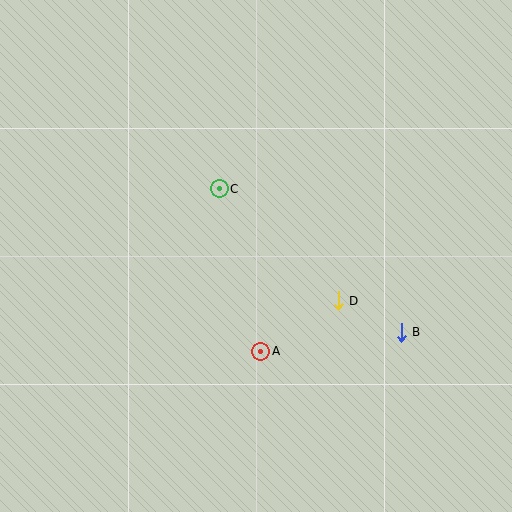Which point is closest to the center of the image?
Point C at (219, 189) is closest to the center.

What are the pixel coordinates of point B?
Point B is at (401, 332).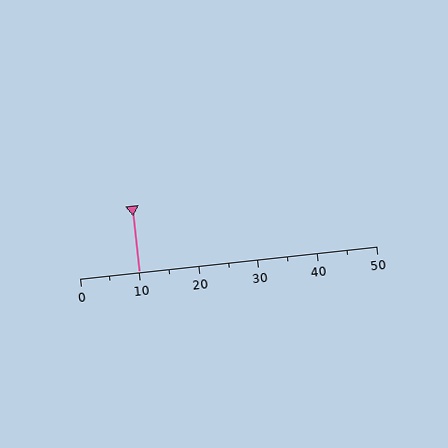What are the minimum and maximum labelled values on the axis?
The axis runs from 0 to 50.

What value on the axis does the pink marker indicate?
The marker indicates approximately 10.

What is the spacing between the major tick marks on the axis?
The major ticks are spaced 10 apart.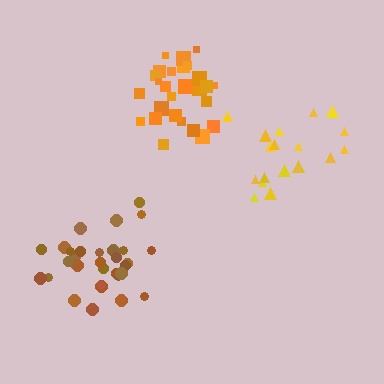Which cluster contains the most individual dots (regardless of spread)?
Brown (33).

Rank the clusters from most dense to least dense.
orange, brown, yellow.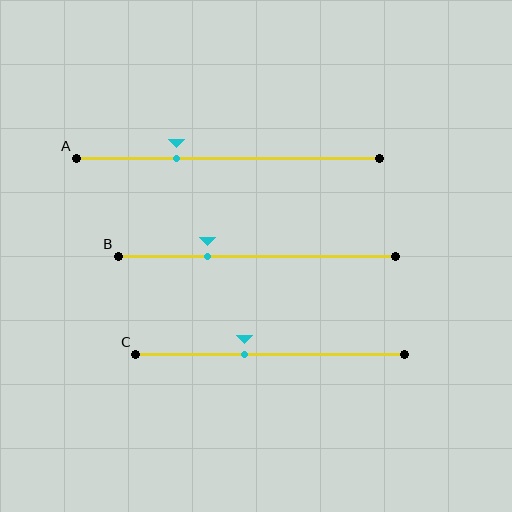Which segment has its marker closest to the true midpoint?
Segment C has its marker closest to the true midpoint.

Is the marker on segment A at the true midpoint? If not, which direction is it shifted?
No, the marker on segment A is shifted to the left by about 17% of the segment length.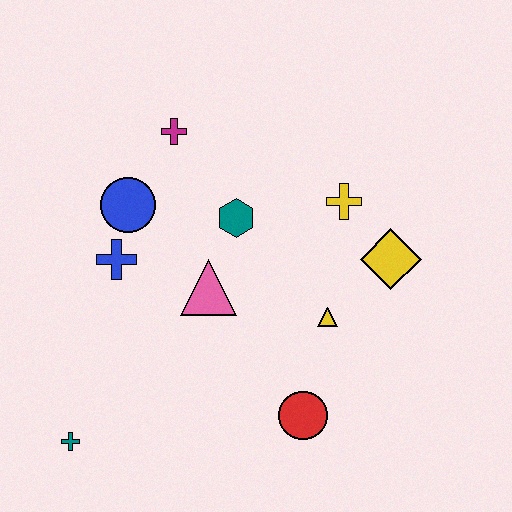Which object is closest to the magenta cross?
The blue circle is closest to the magenta cross.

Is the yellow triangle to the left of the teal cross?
No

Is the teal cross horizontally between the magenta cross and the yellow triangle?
No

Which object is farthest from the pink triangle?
The teal cross is farthest from the pink triangle.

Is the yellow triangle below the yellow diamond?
Yes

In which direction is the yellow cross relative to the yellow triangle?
The yellow cross is above the yellow triangle.